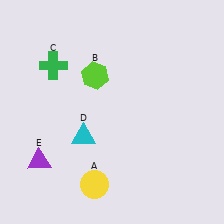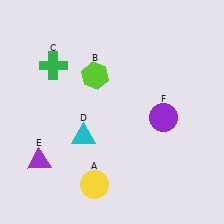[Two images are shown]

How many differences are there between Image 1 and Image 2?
There is 1 difference between the two images.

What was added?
A purple circle (F) was added in Image 2.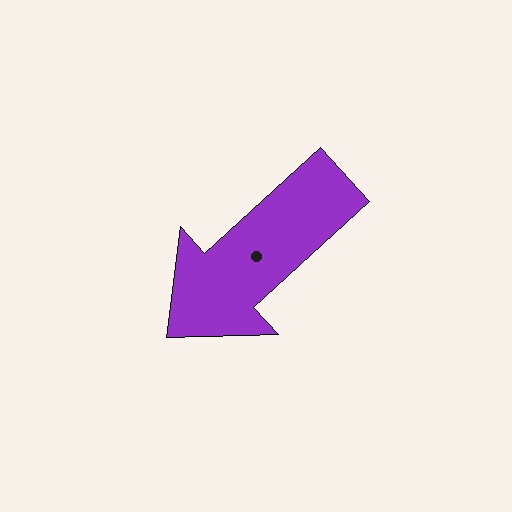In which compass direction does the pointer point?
Southwest.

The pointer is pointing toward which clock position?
Roughly 8 o'clock.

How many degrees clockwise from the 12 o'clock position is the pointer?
Approximately 228 degrees.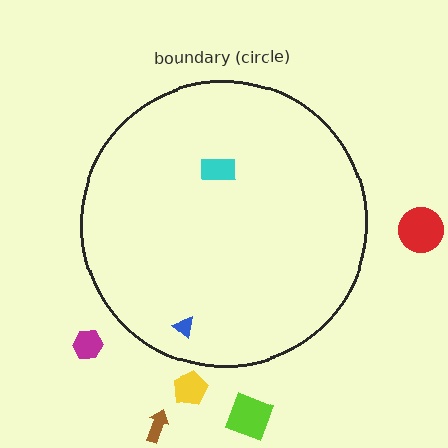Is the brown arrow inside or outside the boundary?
Outside.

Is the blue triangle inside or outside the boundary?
Inside.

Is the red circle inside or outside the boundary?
Outside.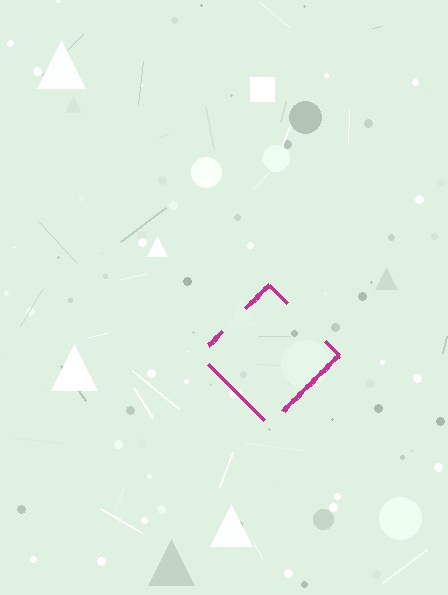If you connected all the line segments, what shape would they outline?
They would outline a diamond.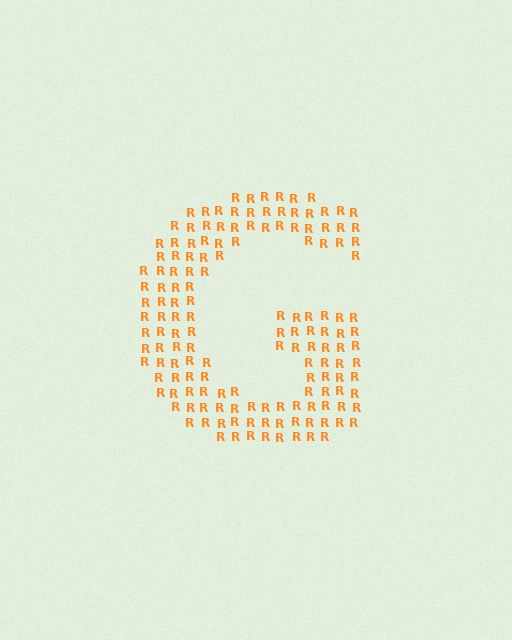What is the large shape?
The large shape is the letter G.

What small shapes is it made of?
It is made of small letter R's.